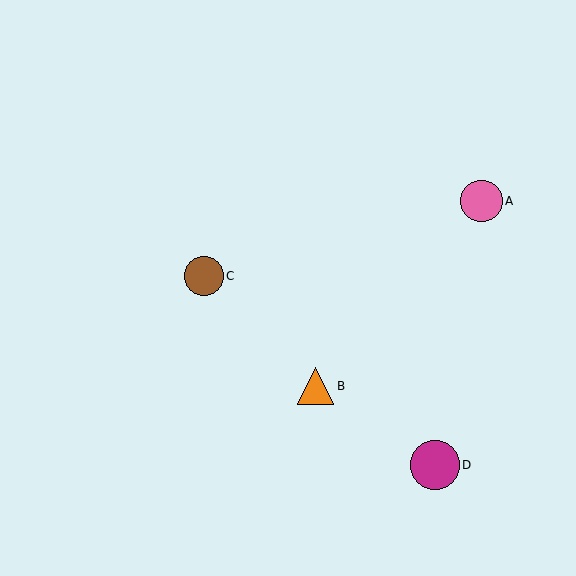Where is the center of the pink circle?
The center of the pink circle is at (482, 201).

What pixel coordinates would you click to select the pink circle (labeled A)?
Click at (482, 201) to select the pink circle A.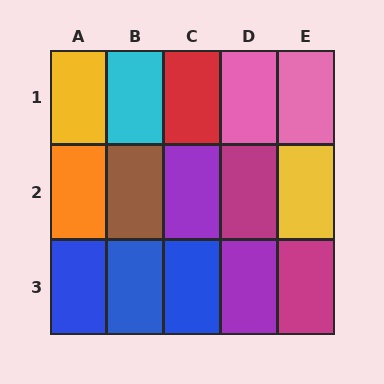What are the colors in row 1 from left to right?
Yellow, cyan, red, pink, pink.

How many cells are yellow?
2 cells are yellow.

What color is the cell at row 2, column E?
Yellow.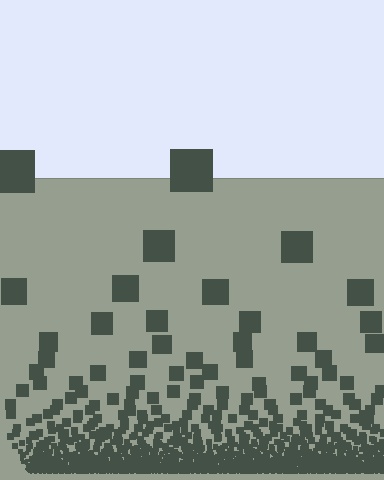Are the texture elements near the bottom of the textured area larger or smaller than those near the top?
Smaller. The gradient is inverted — elements near the bottom are smaller and denser.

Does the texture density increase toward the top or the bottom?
Density increases toward the bottom.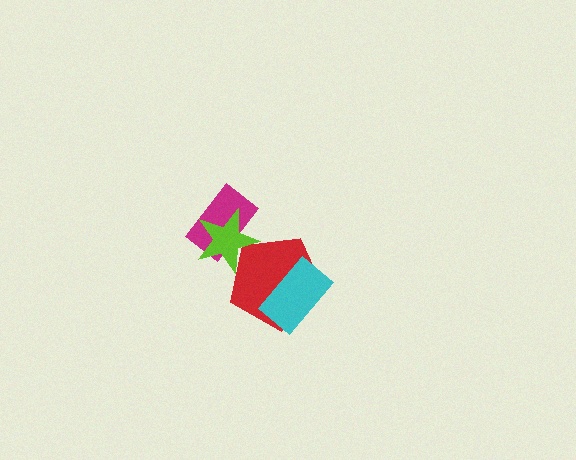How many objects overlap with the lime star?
2 objects overlap with the lime star.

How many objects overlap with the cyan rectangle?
1 object overlaps with the cyan rectangle.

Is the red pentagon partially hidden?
Yes, it is partially covered by another shape.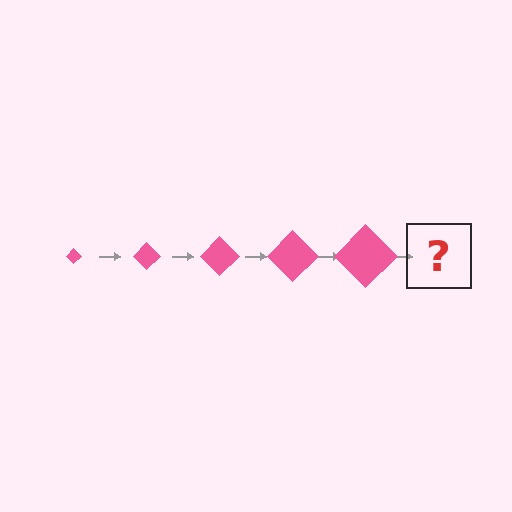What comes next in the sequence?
The next element should be a pink diamond, larger than the previous one.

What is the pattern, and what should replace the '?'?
The pattern is that the diamond gets progressively larger each step. The '?' should be a pink diamond, larger than the previous one.